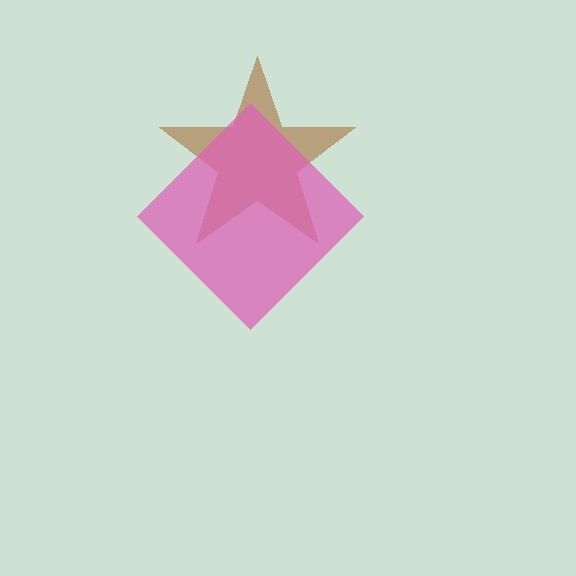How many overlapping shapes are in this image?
There are 2 overlapping shapes in the image.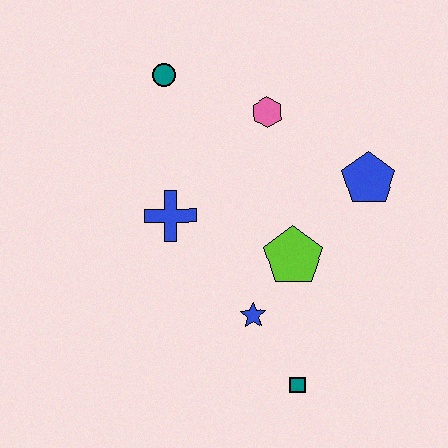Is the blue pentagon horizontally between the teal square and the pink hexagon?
No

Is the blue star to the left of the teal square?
Yes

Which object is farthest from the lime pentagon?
The teal circle is farthest from the lime pentagon.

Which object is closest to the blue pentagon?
The lime pentagon is closest to the blue pentagon.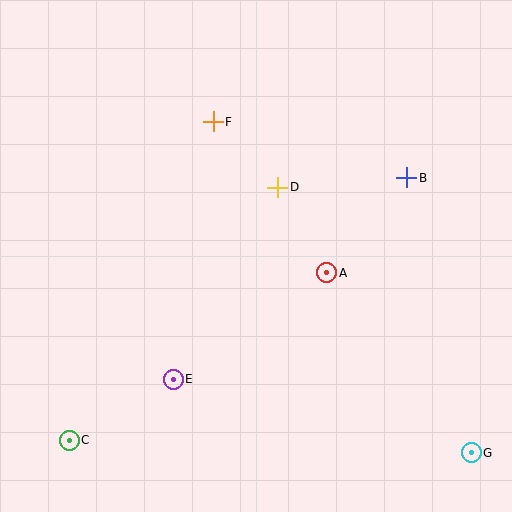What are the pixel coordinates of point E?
Point E is at (173, 379).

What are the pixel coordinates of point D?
Point D is at (278, 187).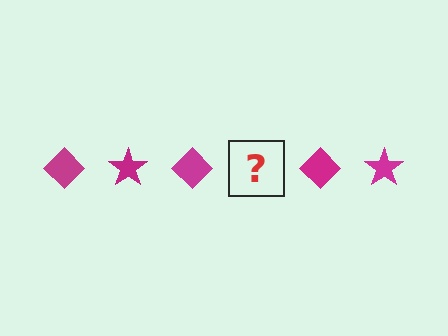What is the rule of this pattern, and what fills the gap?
The rule is that the pattern cycles through diamond, star shapes in magenta. The gap should be filled with a magenta star.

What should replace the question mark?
The question mark should be replaced with a magenta star.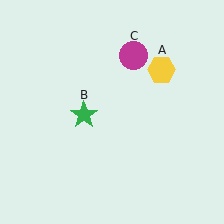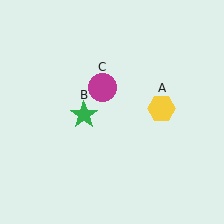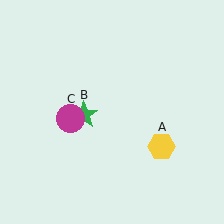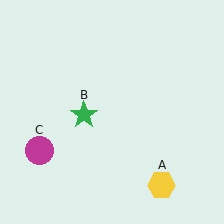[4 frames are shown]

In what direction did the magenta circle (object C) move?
The magenta circle (object C) moved down and to the left.